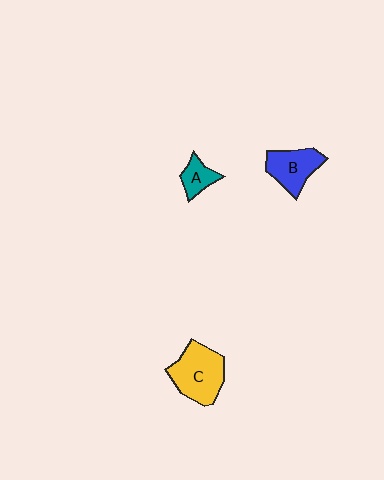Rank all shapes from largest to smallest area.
From largest to smallest: C (yellow), B (blue), A (teal).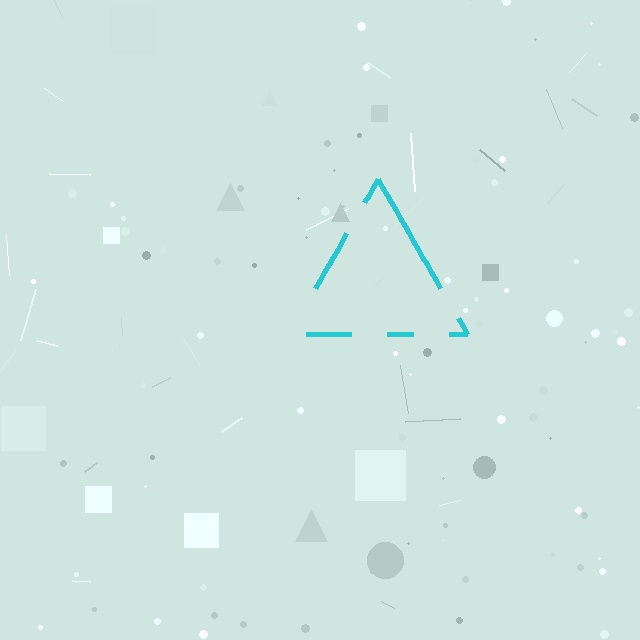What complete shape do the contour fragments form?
The contour fragments form a triangle.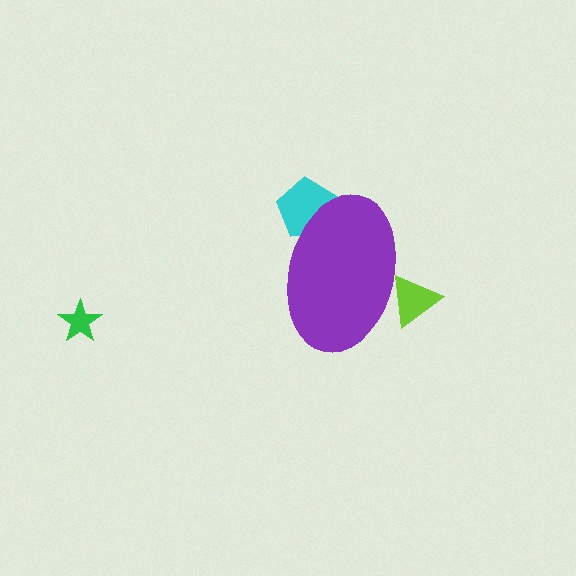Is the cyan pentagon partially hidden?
Yes, the cyan pentagon is partially hidden behind the purple ellipse.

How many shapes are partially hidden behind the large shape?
2 shapes are partially hidden.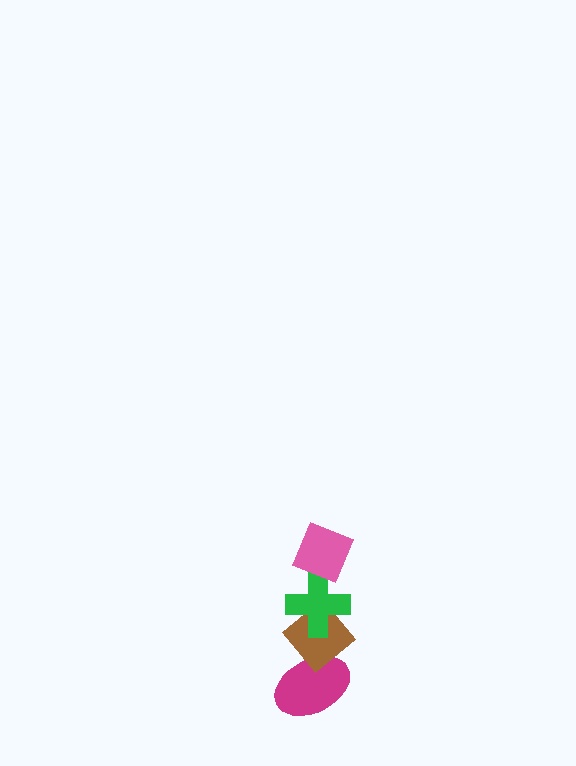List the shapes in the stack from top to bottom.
From top to bottom: the pink diamond, the green cross, the brown diamond, the magenta ellipse.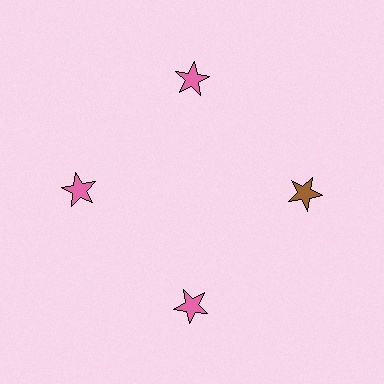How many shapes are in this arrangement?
There are 4 shapes arranged in a ring pattern.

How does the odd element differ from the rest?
It has a different color: brown instead of pink.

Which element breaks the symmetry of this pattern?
The brown star at roughly the 3 o'clock position breaks the symmetry. All other shapes are pink stars.